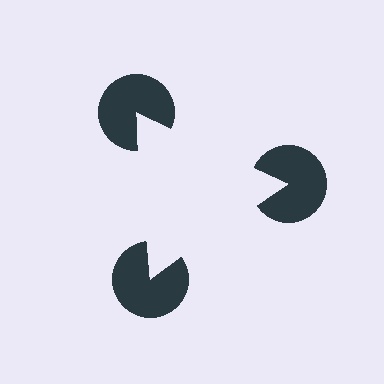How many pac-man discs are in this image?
There are 3 — one at each vertex of the illusory triangle.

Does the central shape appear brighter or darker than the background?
It typically appears slightly brighter than the background, even though no actual brightness change is drawn.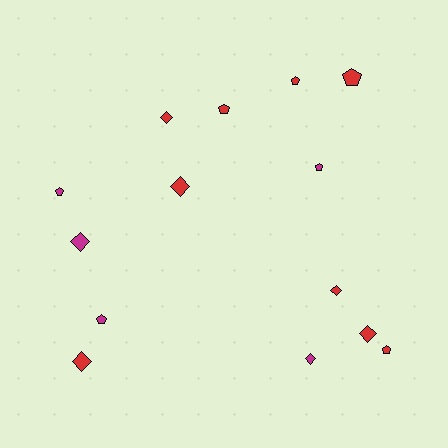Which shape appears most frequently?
Pentagon, with 7 objects.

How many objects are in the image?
There are 14 objects.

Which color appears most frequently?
Red, with 9 objects.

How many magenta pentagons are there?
There are 3 magenta pentagons.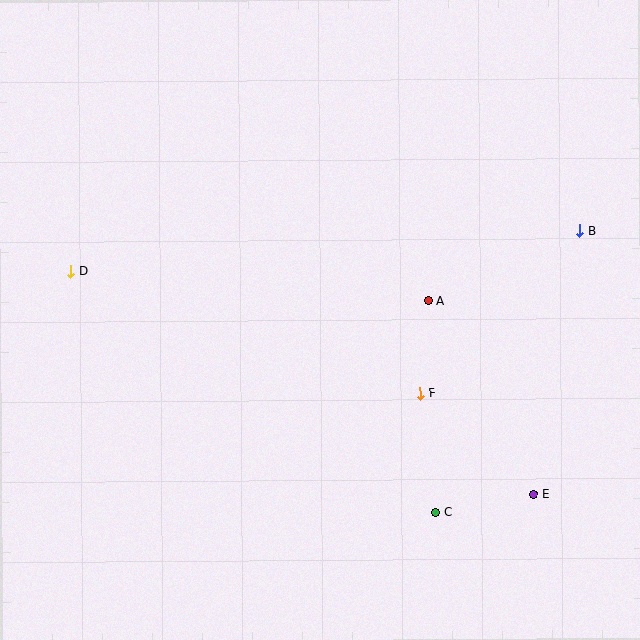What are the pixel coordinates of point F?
Point F is at (420, 394).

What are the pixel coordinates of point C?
Point C is at (436, 512).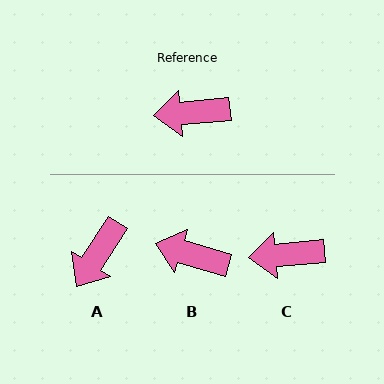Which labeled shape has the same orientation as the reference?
C.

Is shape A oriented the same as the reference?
No, it is off by about 52 degrees.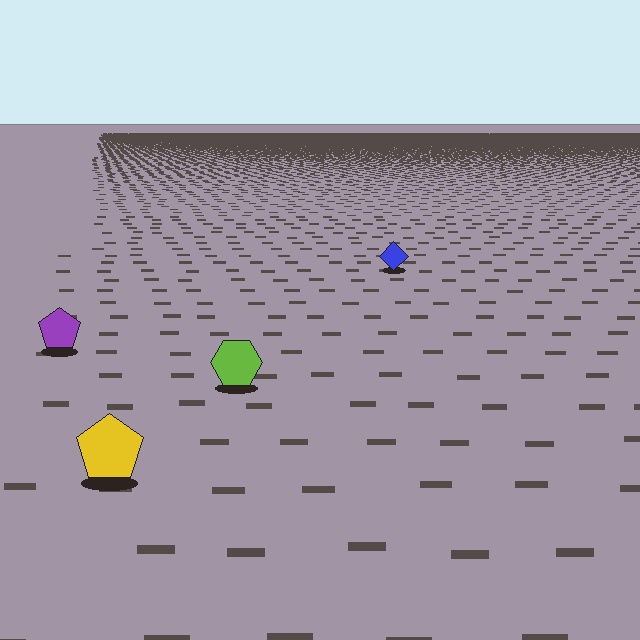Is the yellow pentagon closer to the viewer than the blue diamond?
Yes. The yellow pentagon is closer — you can tell from the texture gradient: the ground texture is coarser near it.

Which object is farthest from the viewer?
The blue diamond is farthest from the viewer. It appears smaller and the ground texture around it is denser.